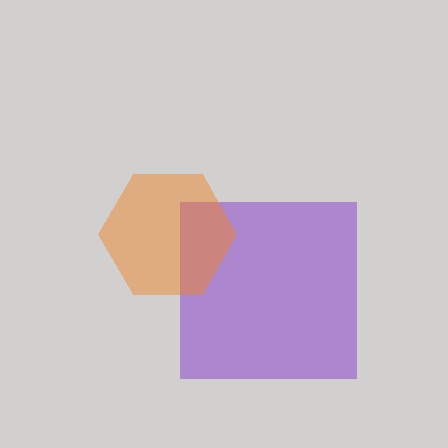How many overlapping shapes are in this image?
There are 2 overlapping shapes in the image.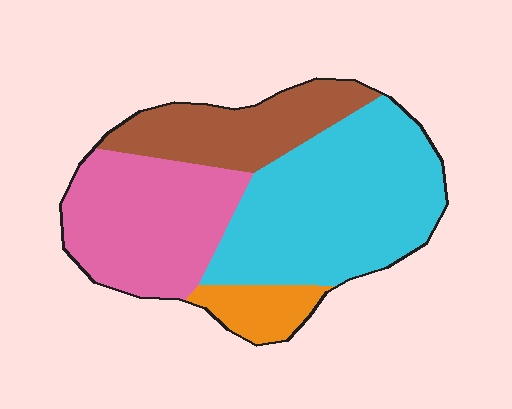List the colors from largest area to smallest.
From largest to smallest: cyan, pink, brown, orange.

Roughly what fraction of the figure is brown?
Brown covers roughly 20% of the figure.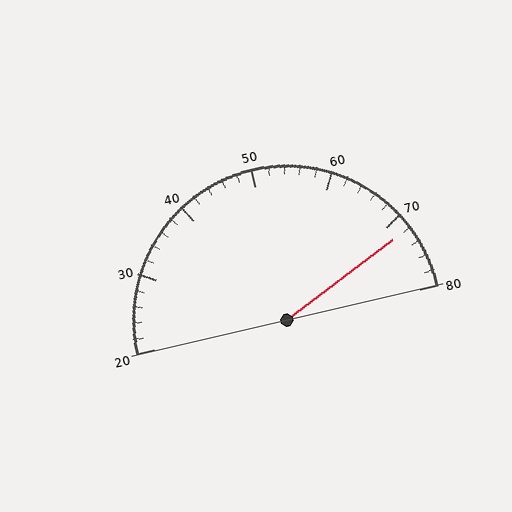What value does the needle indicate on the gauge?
The needle indicates approximately 72.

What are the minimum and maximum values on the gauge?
The gauge ranges from 20 to 80.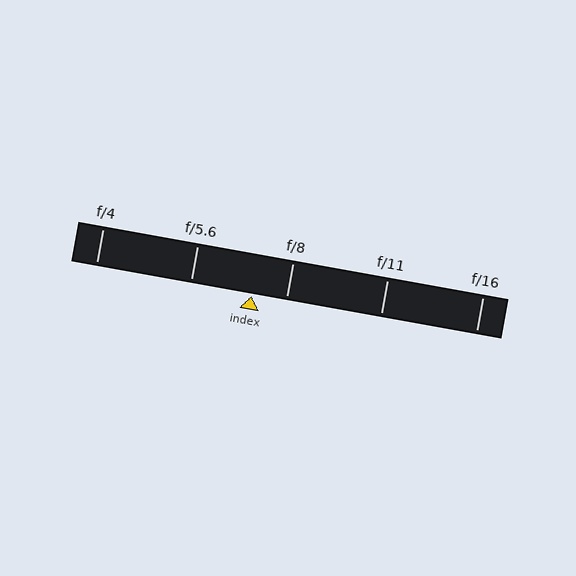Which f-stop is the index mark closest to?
The index mark is closest to f/8.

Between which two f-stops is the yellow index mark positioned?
The index mark is between f/5.6 and f/8.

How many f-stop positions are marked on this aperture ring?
There are 5 f-stop positions marked.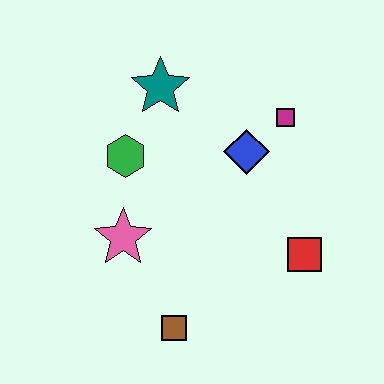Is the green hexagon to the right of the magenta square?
No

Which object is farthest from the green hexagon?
The red square is farthest from the green hexagon.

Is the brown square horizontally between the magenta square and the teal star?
Yes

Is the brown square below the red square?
Yes